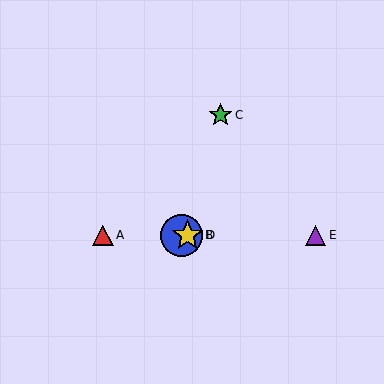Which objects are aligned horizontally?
Objects A, B, D, E are aligned horizontally.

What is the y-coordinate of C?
Object C is at y≈115.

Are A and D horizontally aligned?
Yes, both are at y≈236.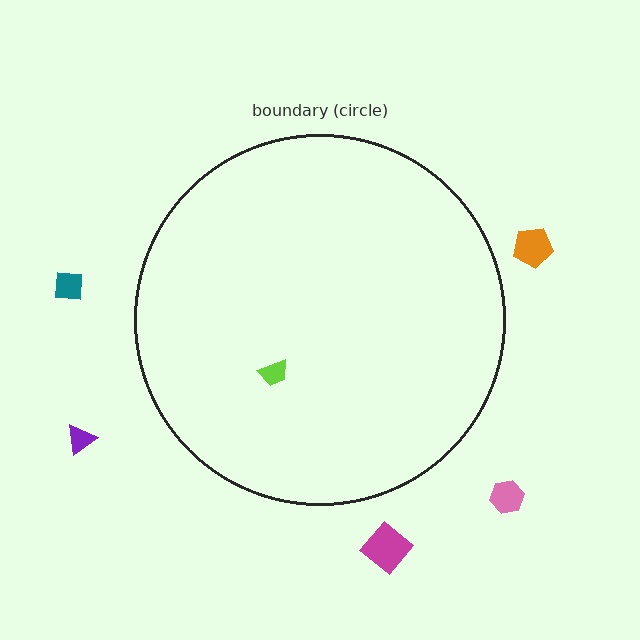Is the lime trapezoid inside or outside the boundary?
Inside.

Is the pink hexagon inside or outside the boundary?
Outside.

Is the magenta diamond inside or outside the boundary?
Outside.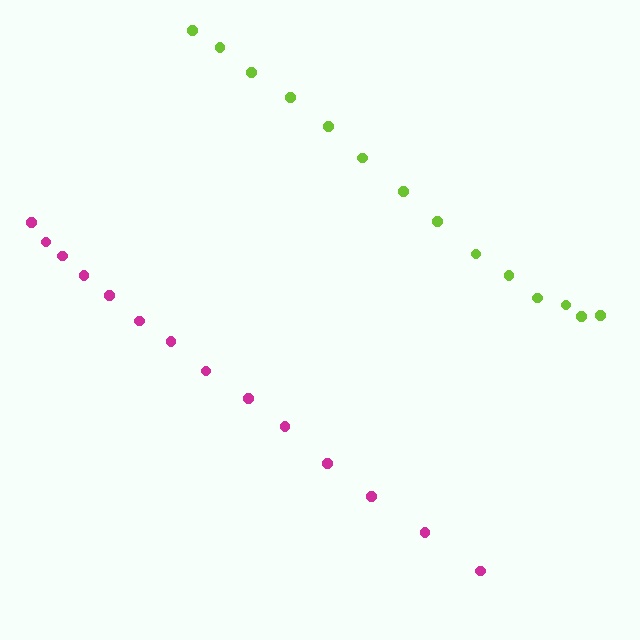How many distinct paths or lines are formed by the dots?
There are 2 distinct paths.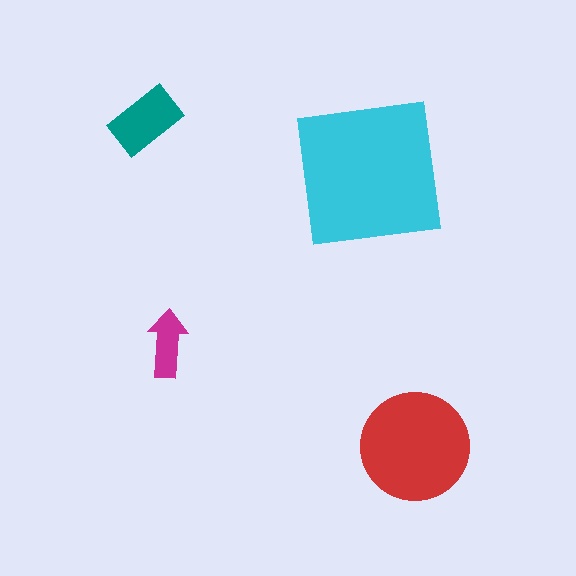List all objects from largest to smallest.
The cyan square, the red circle, the teal rectangle, the magenta arrow.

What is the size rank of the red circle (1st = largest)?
2nd.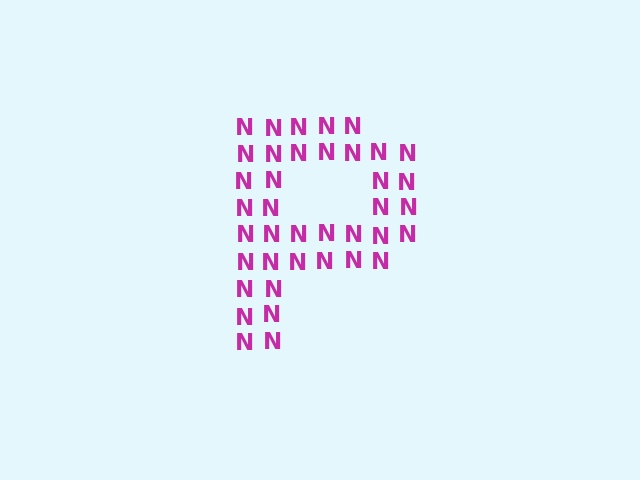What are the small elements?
The small elements are letter N's.